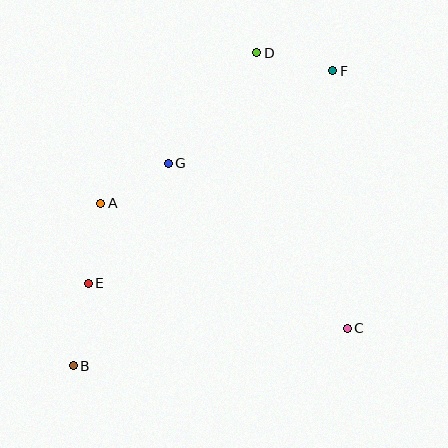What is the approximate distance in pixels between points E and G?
The distance between E and G is approximately 145 pixels.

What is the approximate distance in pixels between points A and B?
The distance between A and B is approximately 165 pixels.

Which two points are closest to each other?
Points D and F are closest to each other.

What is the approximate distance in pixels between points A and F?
The distance between A and F is approximately 268 pixels.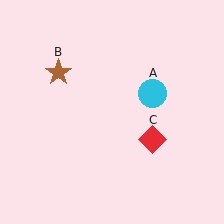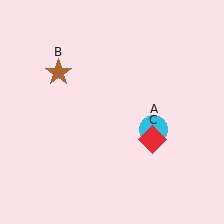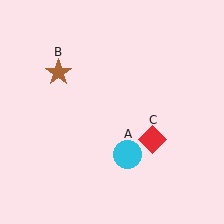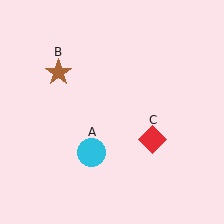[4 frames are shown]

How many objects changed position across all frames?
1 object changed position: cyan circle (object A).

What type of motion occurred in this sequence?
The cyan circle (object A) rotated clockwise around the center of the scene.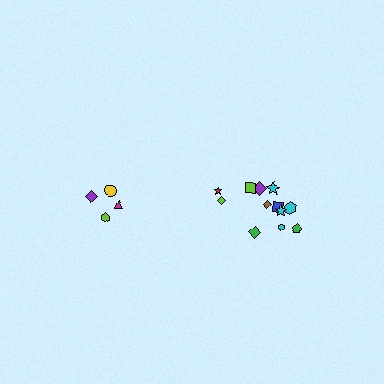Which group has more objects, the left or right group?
The right group.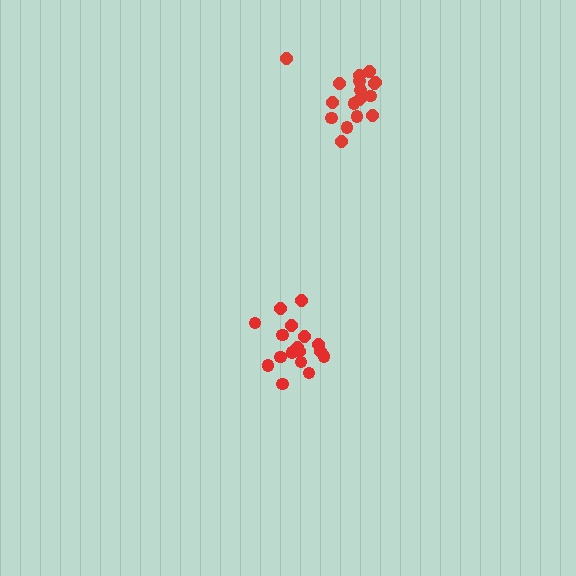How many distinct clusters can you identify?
There are 2 distinct clusters.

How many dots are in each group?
Group 1: 17 dots, Group 2: 17 dots (34 total).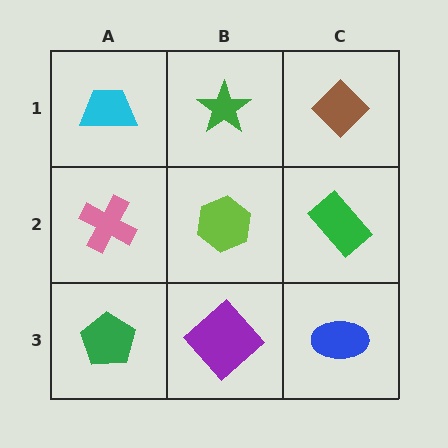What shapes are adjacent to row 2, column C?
A brown diamond (row 1, column C), a blue ellipse (row 3, column C), a lime hexagon (row 2, column B).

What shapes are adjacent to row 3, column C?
A green rectangle (row 2, column C), a purple diamond (row 3, column B).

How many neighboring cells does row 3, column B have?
3.